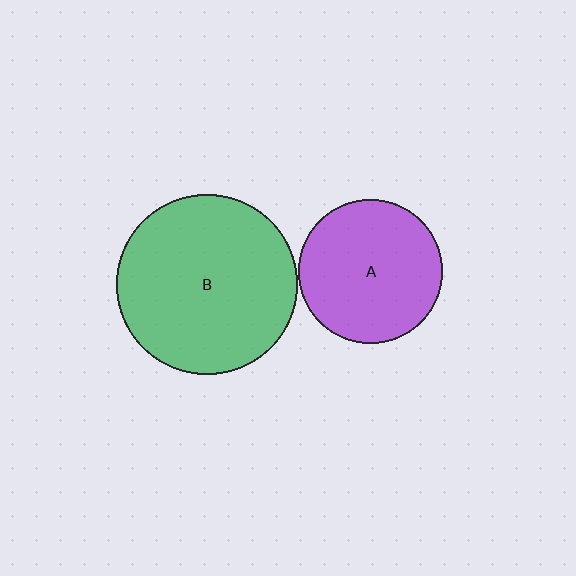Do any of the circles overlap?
No, none of the circles overlap.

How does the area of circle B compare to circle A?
Approximately 1.6 times.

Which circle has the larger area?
Circle B (green).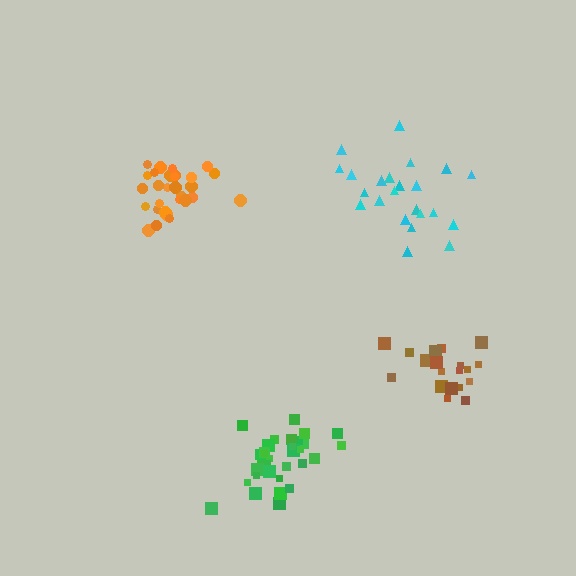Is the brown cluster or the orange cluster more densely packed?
Orange.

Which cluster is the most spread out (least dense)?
Cyan.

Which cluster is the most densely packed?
Green.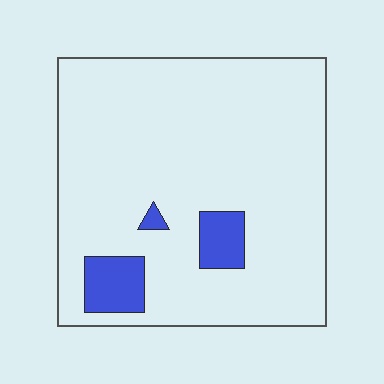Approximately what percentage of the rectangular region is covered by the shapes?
Approximately 10%.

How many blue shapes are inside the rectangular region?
3.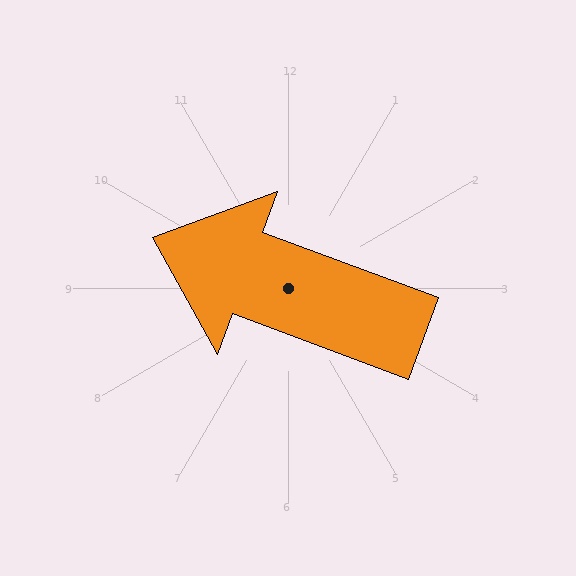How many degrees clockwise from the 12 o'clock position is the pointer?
Approximately 290 degrees.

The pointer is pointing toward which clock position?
Roughly 10 o'clock.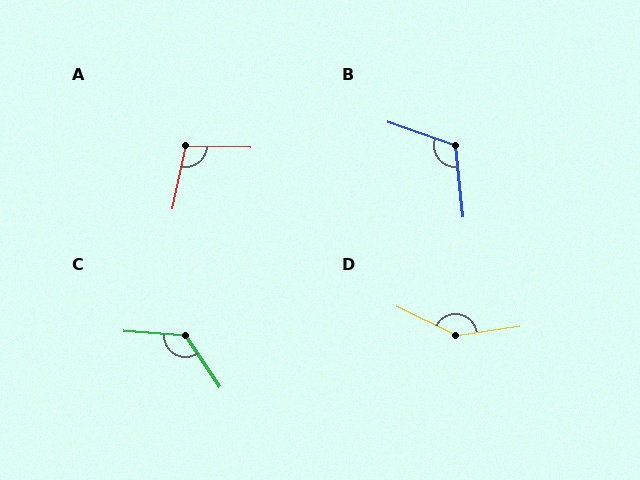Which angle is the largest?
D, at approximately 145 degrees.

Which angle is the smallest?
A, at approximately 100 degrees.